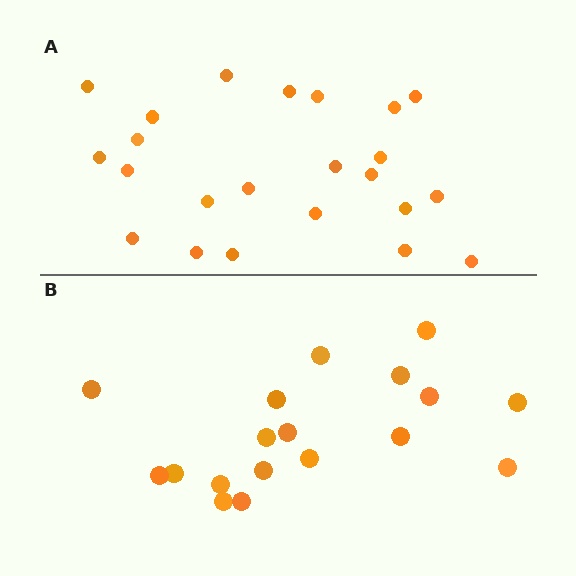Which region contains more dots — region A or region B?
Region A (the top region) has more dots.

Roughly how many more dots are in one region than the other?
Region A has about 5 more dots than region B.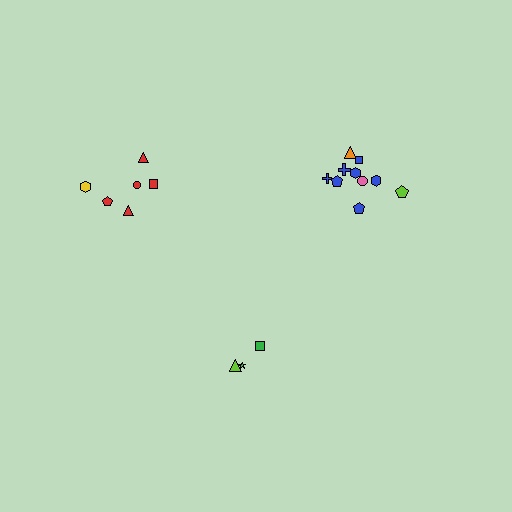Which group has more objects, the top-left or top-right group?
The top-right group.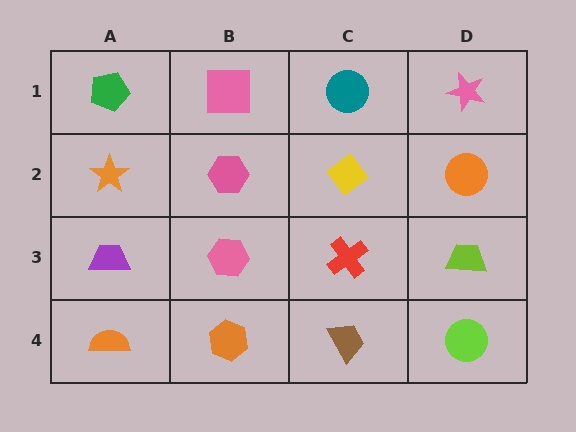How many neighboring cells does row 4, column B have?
3.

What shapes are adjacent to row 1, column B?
A pink hexagon (row 2, column B), a green pentagon (row 1, column A), a teal circle (row 1, column C).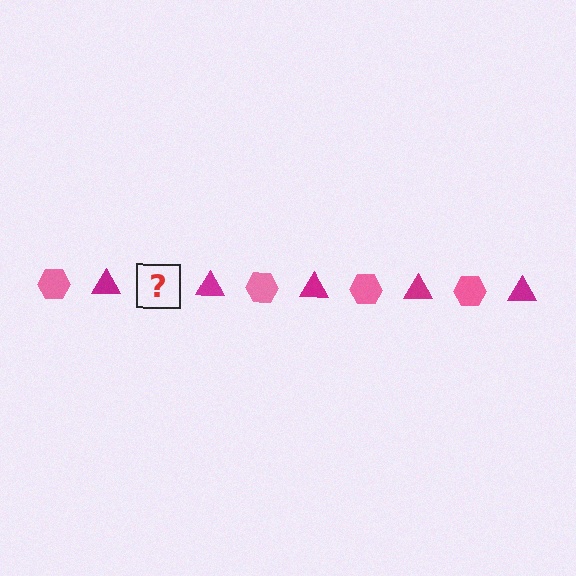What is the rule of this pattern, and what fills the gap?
The rule is that the pattern alternates between pink hexagon and magenta triangle. The gap should be filled with a pink hexagon.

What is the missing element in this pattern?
The missing element is a pink hexagon.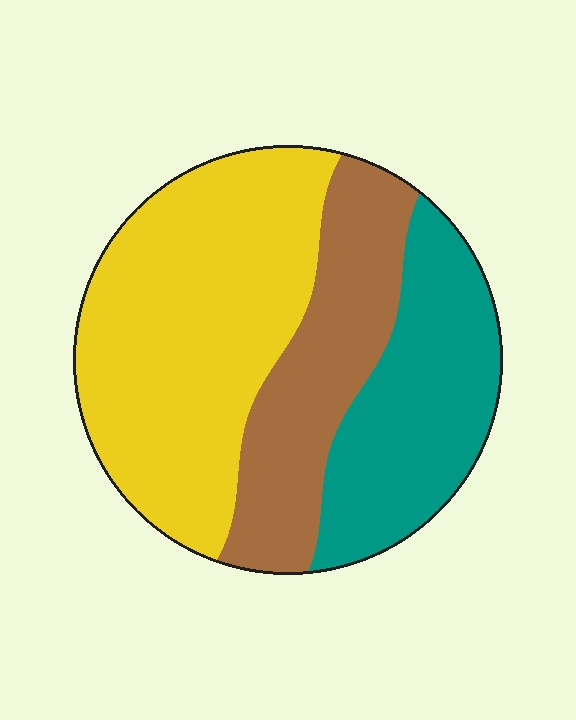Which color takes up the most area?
Yellow, at roughly 45%.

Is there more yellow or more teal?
Yellow.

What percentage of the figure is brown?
Brown covers 26% of the figure.